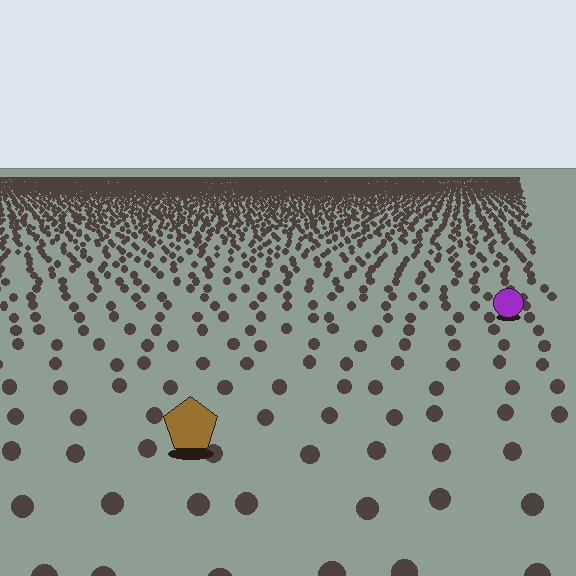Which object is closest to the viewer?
The brown pentagon is closest. The texture marks near it are larger and more spread out.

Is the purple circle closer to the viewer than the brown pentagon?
No. The brown pentagon is closer — you can tell from the texture gradient: the ground texture is coarser near it.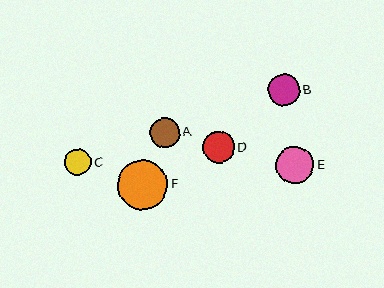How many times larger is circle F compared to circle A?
Circle F is approximately 1.7 times the size of circle A.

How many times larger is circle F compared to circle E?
Circle F is approximately 1.3 times the size of circle E.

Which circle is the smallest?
Circle C is the smallest with a size of approximately 27 pixels.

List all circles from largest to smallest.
From largest to smallest: F, E, B, D, A, C.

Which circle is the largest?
Circle F is the largest with a size of approximately 50 pixels.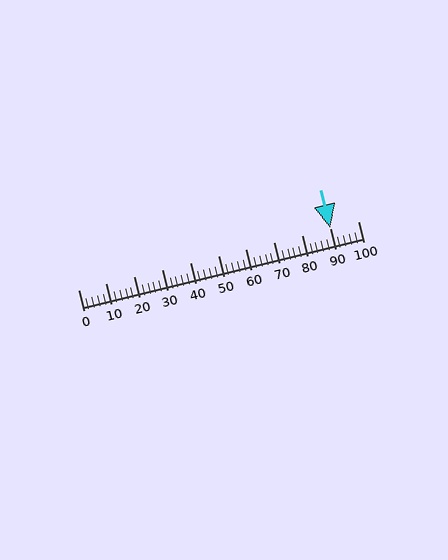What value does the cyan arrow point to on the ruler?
The cyan arrow points to approximately 90.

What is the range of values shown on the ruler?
The ruler shows values from 0 to 100.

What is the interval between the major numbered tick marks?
The major tick marks are spaced 10 units apart.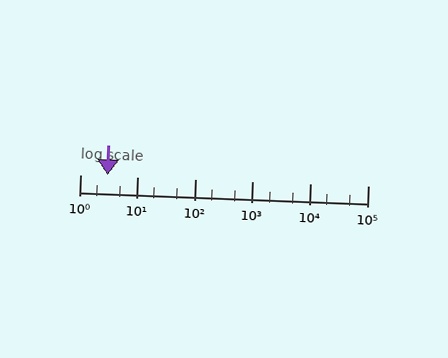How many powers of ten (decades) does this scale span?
The scale spans 5 decades, from 1 to 100000.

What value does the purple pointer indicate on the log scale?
The pointer indicates approximately 3.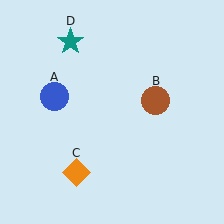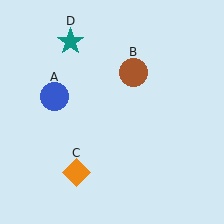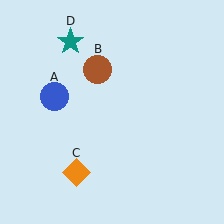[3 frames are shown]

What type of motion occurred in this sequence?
The brown circle (object B) rotated counterclockwise around the center of the scene.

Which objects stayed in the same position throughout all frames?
Blue circle (object A) and orange diamond (object C) and teal star (object D) remained stationary.